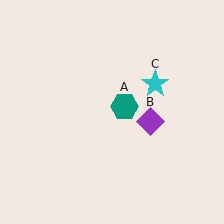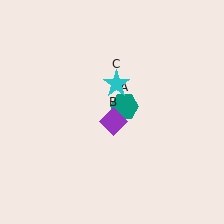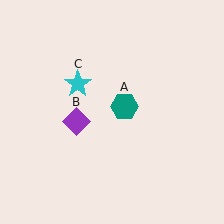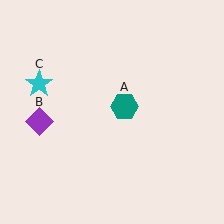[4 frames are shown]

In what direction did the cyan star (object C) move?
The cyan star (object C) moved left.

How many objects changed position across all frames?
2 objects changed position: purple diamond (object B), cyan star (object C).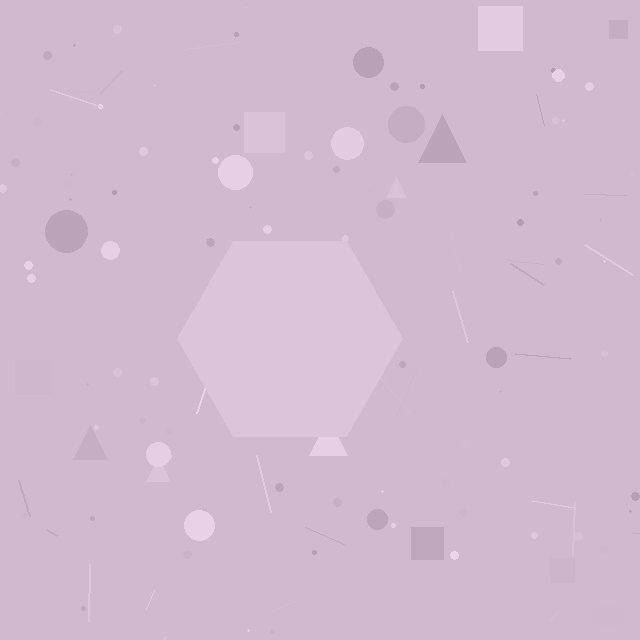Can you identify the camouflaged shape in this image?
The camouflaged shape is a hexagon.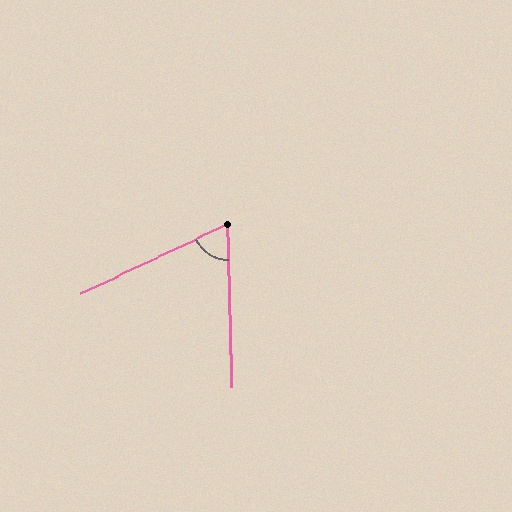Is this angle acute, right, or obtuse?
It is acute.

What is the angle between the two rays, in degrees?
Approximately 66 degrees.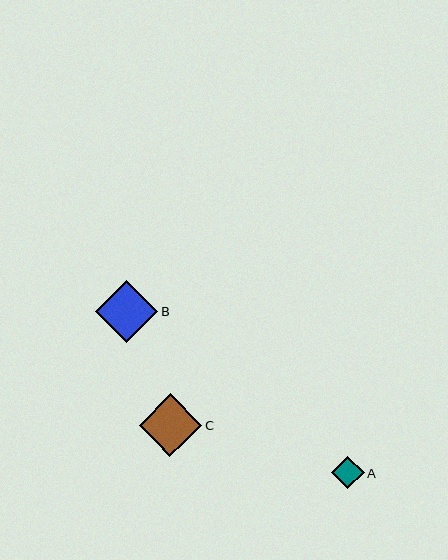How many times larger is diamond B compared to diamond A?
Diamond B is approximately 1.9 times the size of diamond A.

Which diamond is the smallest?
Diamond A is the smallest with a size of approximately 32 pixels.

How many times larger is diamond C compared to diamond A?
Diamond C is approximately 1.9 times the size of diamond A.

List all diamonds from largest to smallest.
From largest to smallest: C, B, A.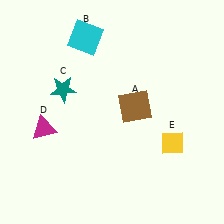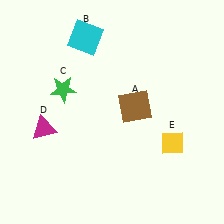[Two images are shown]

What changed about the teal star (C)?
In Image 1, C is teal. In Image 2, it changed to green.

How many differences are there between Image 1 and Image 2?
There is 1 difference between the two images.